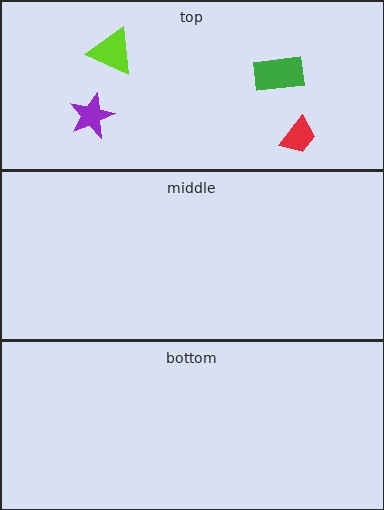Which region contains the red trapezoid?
The top region.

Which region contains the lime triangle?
The top region.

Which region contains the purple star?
The top region.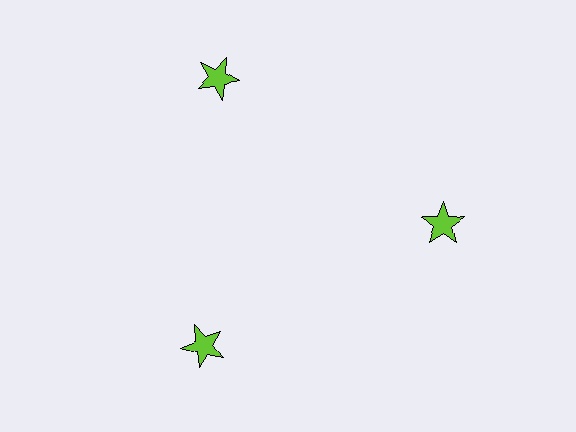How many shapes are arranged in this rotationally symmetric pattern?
There are 3 shapes, arranged in 3 groups of 1.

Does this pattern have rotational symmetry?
Yes, this pattern has 3-fold rotational symmetry. It looks the same after rotating 120 degrees around the center.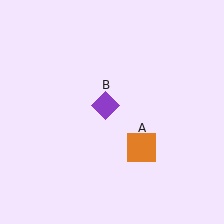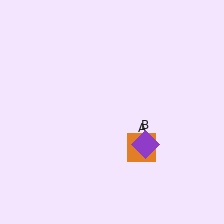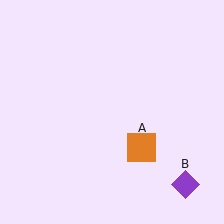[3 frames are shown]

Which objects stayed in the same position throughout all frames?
Orange square (object A) remained stationary.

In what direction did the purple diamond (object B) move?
The purple diamond (object B) moved down and to the right.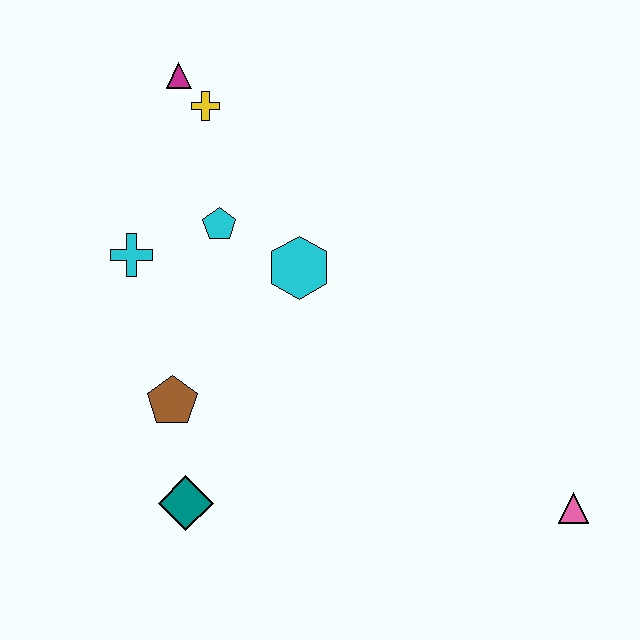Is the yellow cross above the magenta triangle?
No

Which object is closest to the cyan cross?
The cyan pentagon is closest to the cyan cross.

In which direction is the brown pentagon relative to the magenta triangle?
The brown pentagon is below the magenta triangle.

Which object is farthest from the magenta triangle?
The pink triangle is farthest from the magenta triangle.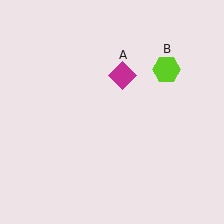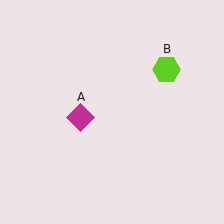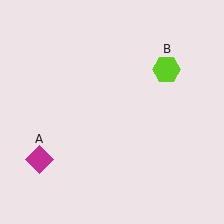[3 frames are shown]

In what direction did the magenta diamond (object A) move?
The magenta diamond (object A) moved down and to the left.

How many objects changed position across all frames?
1 object changed position: magenta diamond (object A).